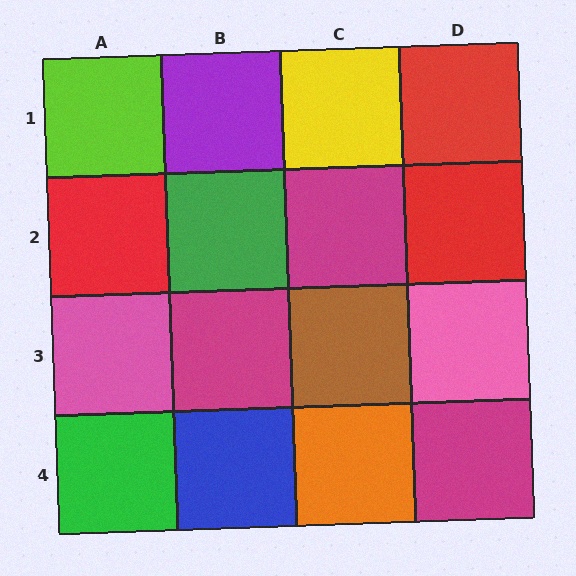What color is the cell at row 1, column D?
Red.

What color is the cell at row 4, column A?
Green.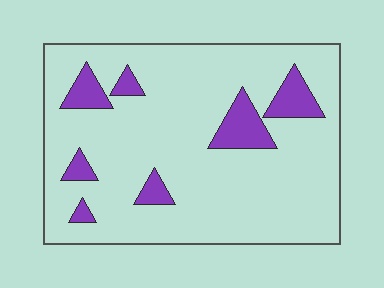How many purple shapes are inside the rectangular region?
7.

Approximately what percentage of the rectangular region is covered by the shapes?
Approximately 15%.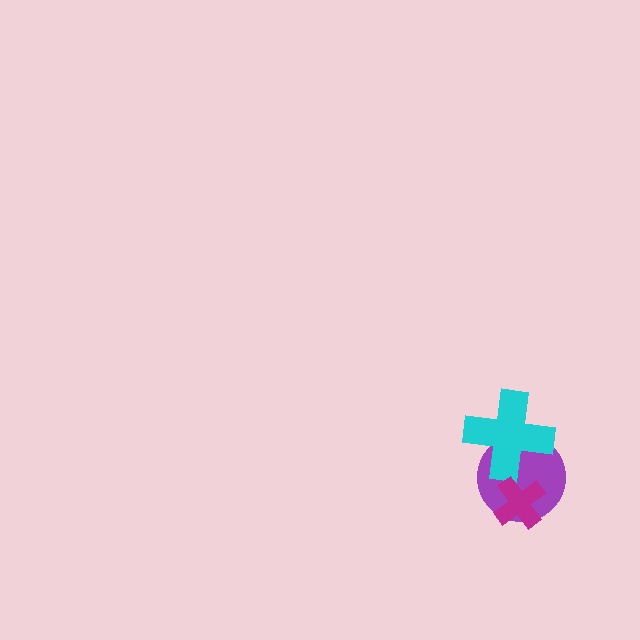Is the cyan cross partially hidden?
No, no other shape covers it.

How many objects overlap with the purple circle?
2 objects overlap with the purple circle.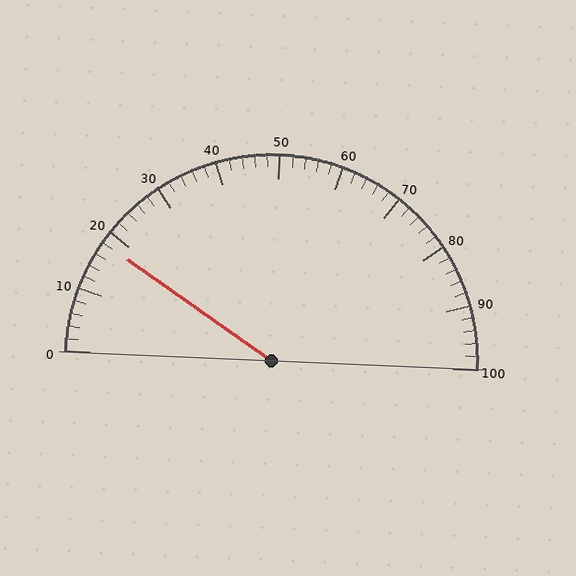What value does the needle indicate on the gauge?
The needle indicates approximately 18.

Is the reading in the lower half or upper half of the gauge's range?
The reading is in the lower half of the range (0 to 100).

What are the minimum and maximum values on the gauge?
The gauge ranges from 0 to 100.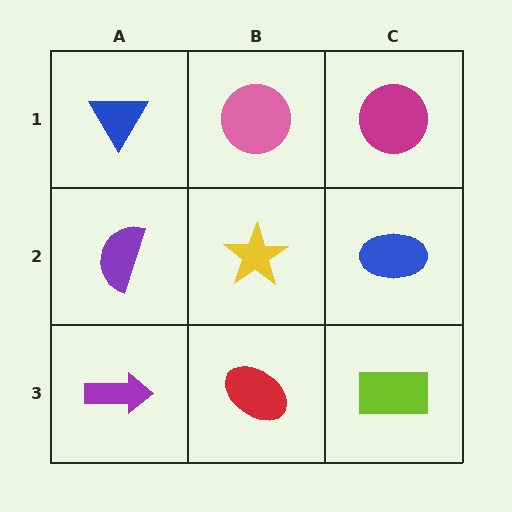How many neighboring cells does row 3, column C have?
2.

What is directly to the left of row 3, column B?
A purple arrow.